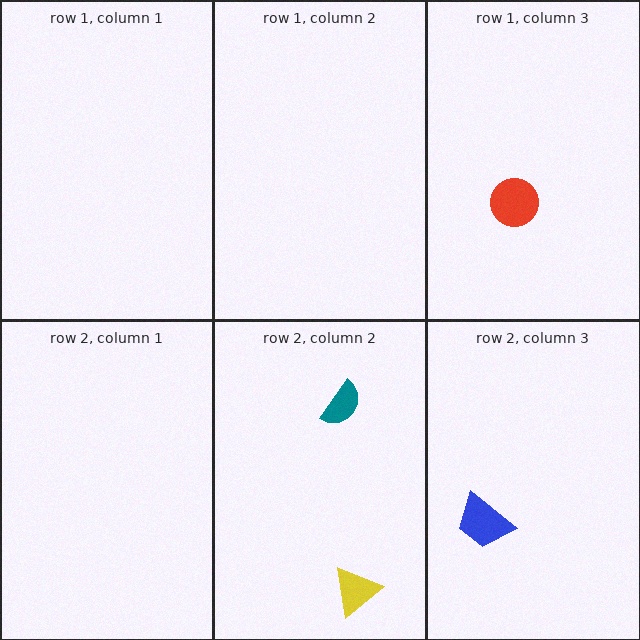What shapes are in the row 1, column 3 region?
The red circle.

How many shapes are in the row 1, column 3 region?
1.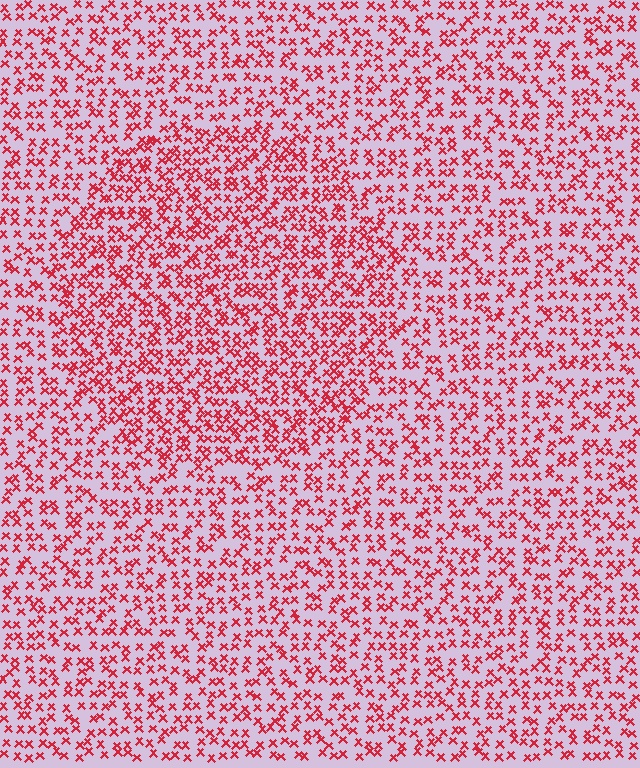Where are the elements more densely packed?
The elements are more densely packed inside the circle boundary.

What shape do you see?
I see a circle.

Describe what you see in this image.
The image contains small red elements arranged at two different densities. A circle-shaped region is visible where the elements are more densely packed than the surrounding area.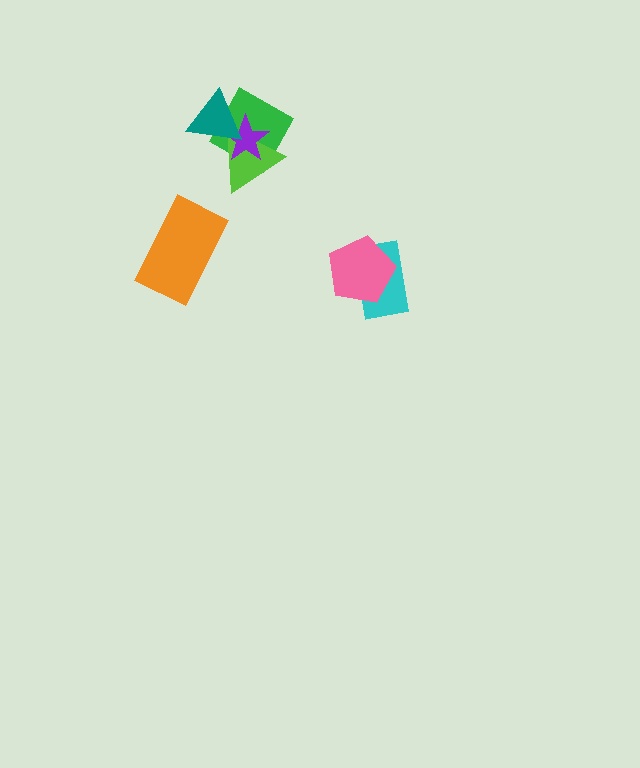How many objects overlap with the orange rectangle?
0 objects overlap with the orange rectangle.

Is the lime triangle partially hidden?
Yes, it is partially covered by another shape.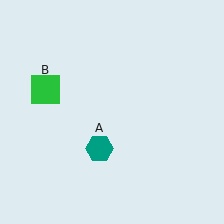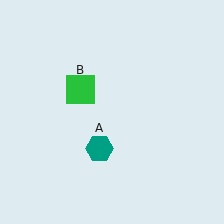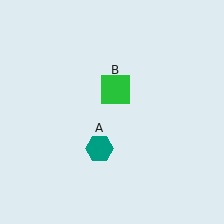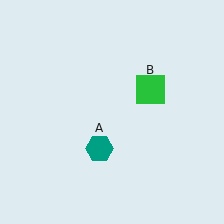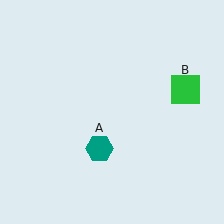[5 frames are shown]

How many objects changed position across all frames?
1 object changed position: green square (object B).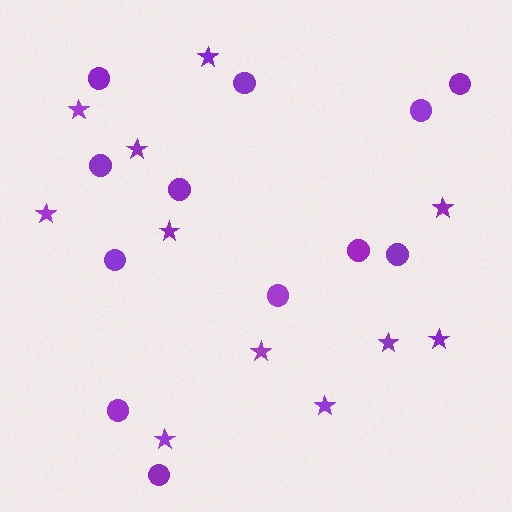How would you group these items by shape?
There are 2 groups: one group of circles (12) and one group of stars (11).